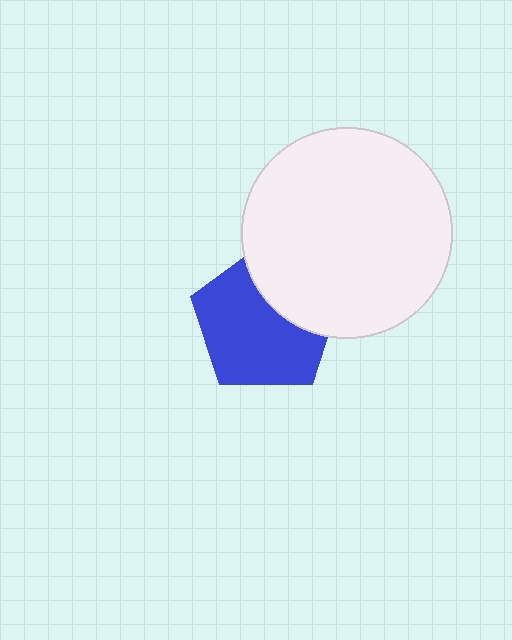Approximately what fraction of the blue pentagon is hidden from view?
Roughly 32% of the blue pentagon is hidden behind the white circle.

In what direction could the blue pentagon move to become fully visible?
The blue pentagon could move toward the lower-left. That would shift it out from behind the white circle entirely.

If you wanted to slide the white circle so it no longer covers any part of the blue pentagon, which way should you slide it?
Slide it toward the upper-right — that is the most direct way to separate the two shapes.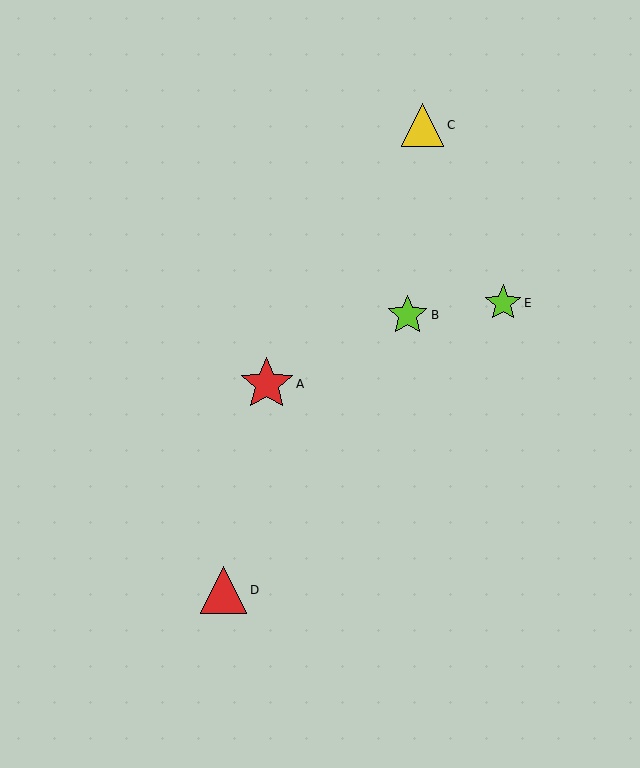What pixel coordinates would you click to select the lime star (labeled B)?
Click at (408, 315) to select the lime star B.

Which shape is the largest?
The red star (labeled A) is the largest.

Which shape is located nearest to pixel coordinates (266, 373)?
The red star (labeled A) at (267, 384) is nearest to that location.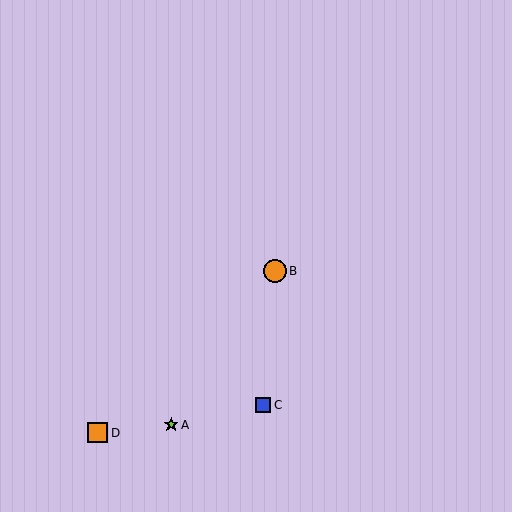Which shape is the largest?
The orange circle (labeled B) is the largest.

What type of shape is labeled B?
Shape B is an orange circle.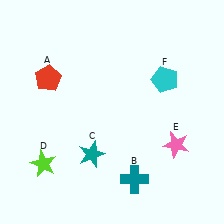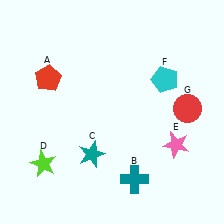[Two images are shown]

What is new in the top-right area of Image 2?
A red circle (G) was added in the top-right area of Image 2.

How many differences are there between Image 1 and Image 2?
There is 1 difference between the two images.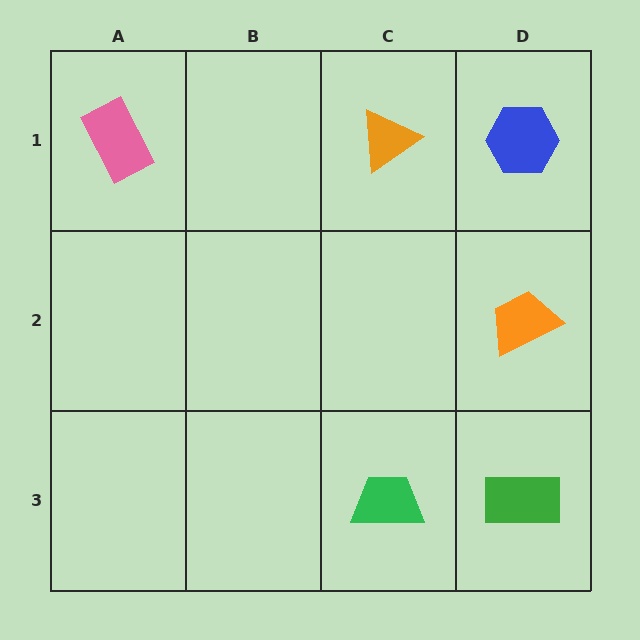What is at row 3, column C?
A green trapezoid.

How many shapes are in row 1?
3 shapes.